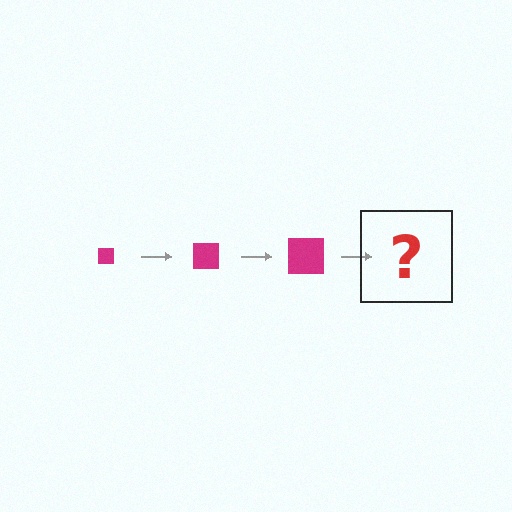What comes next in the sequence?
The next element should be a magenta square, larger than the previous one.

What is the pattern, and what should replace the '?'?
The pattern is that the square gets progressively larger each step. The '?' should be a magenta square, larger than the previous one.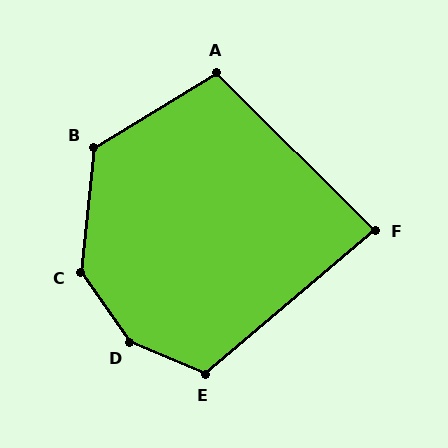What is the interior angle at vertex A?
Approximately 104 degrees (obtuse).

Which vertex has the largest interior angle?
D, at approximately 148 degrees.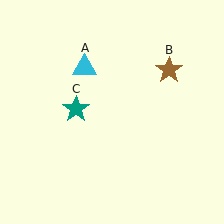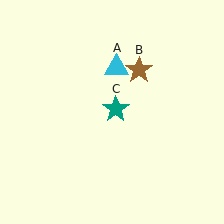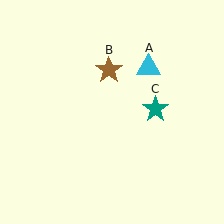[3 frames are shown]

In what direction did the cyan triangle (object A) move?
The cyan triangle (object A) moved right.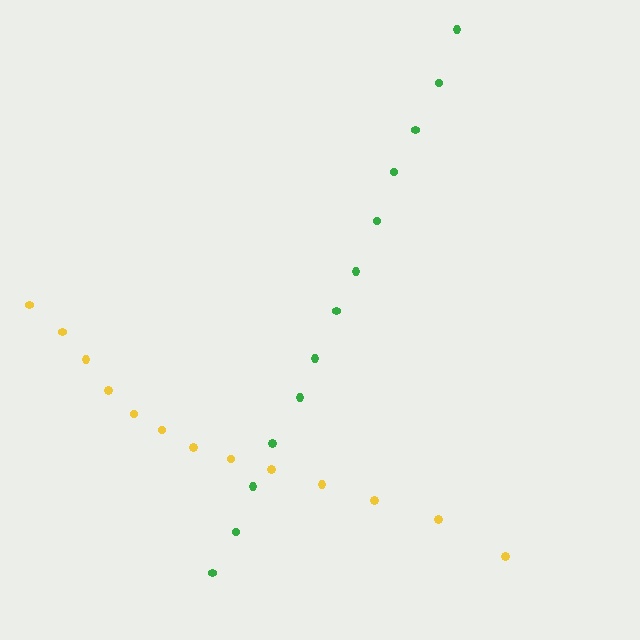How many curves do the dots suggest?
There are 2 distinct paths.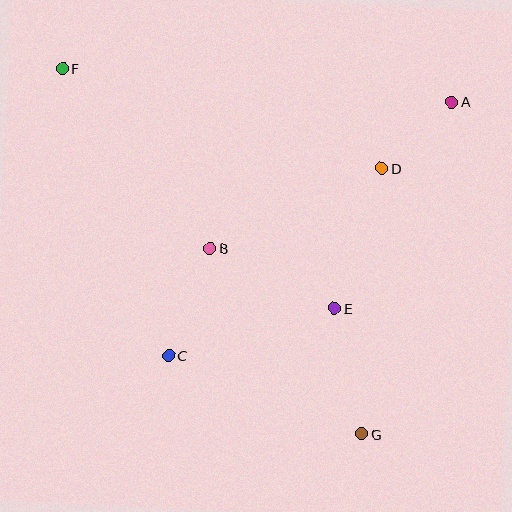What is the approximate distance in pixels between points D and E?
The distance between D and E is approximately 148 pixels.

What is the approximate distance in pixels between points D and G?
The distance between D and G is approximately 266 pixels.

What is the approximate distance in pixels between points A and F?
The distance between A and F is approximately 391 pixels.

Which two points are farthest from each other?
Points F and G are farthest from each other.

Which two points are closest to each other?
Points A and D are closest to each other.